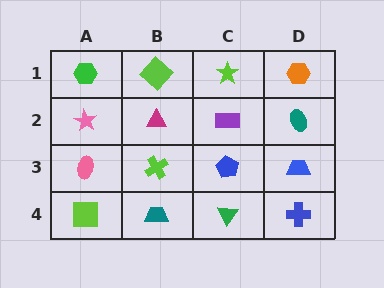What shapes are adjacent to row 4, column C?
A blue pentagon (row 3, column C), a teal trapezoid (row 4, column B), a blue cross (row 4, column D).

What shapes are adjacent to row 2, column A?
A green hexagon (row 1, column A), a pink ellipse (row 3, column A), a magenta triangle (row 2, column B).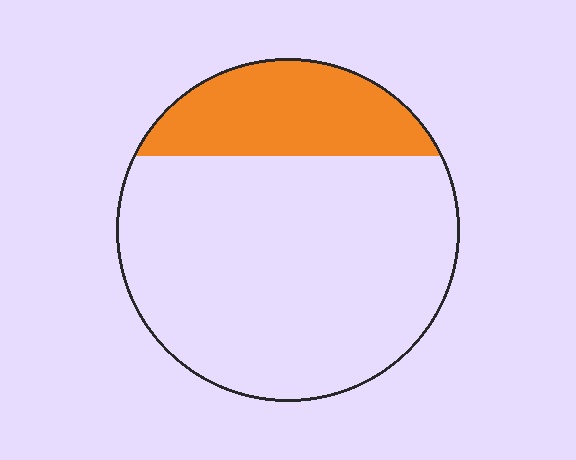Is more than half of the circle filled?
No.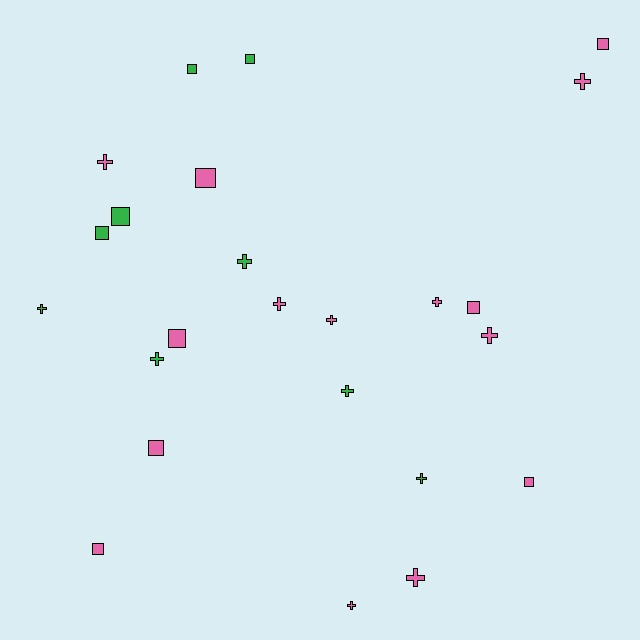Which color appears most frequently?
Pink, with 15 objects.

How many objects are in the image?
There are 24 objects.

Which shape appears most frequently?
Cross, with 13 objects.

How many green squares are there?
There are 4 green squares.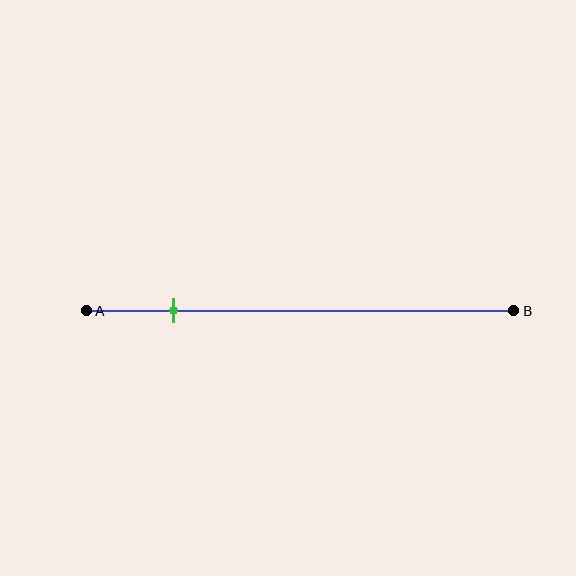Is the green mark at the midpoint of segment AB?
No, the mark is at about 20% from A, not at the 50% midpoint.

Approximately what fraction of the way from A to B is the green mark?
The green mark is approximately 20% of the way from A to B.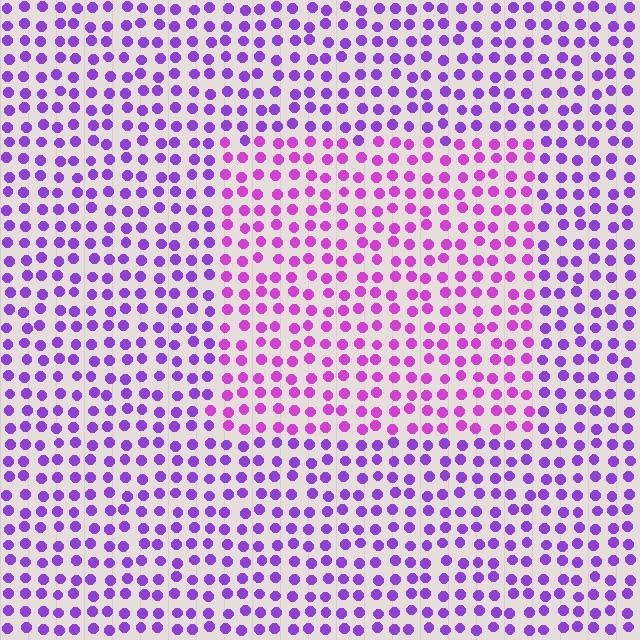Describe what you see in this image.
The image is filled with small purple elements in a uniform arrangement. A rectangle-shaped region is visible where the elements are tinted to a slightly different hue, forming a subtle color boundary.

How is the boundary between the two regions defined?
The boundary is defined purely by a slight shift in hue (about 28 degrees). Spacing, size, and orientation are identical on both sides.